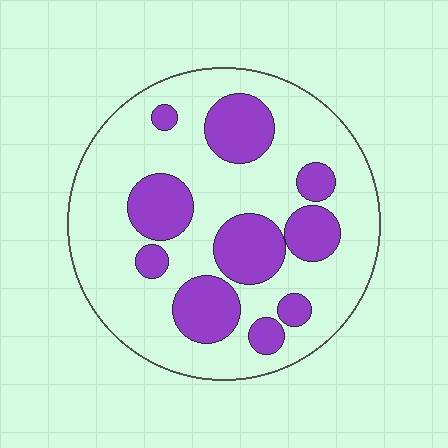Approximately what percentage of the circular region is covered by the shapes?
Approximately 30%.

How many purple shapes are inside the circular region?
10.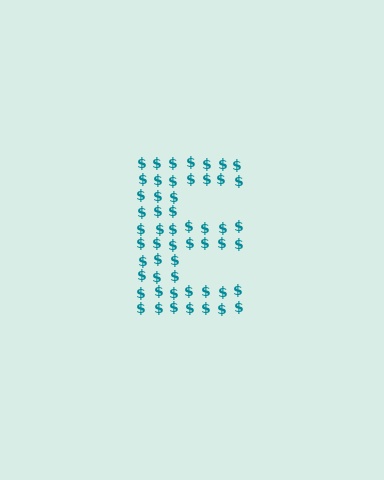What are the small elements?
The small elements are dollar signs.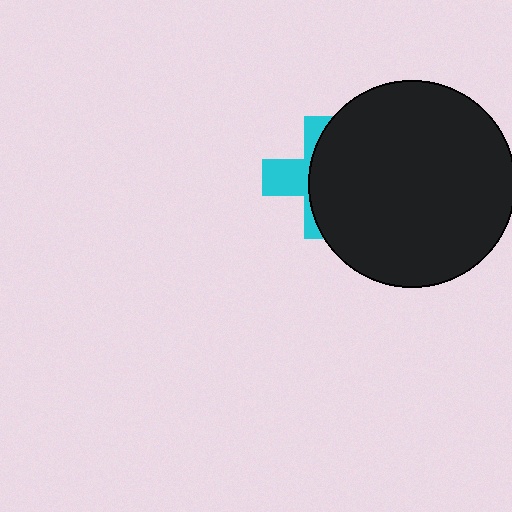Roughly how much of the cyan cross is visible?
A small part of it is visible (roughly 38%).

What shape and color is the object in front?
The object in front is a black circle.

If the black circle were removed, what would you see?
You would see the complete cyan cross.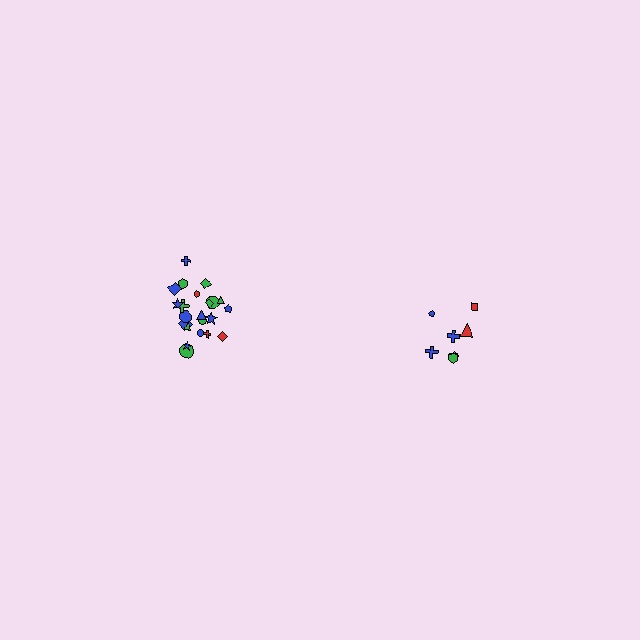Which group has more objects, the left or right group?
The left group.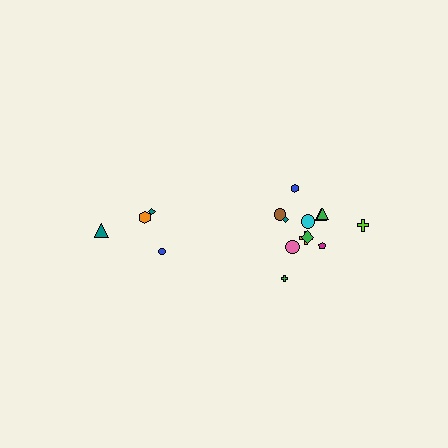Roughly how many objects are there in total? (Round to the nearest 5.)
Roughly 15 objects in total.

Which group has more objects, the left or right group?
The right group.